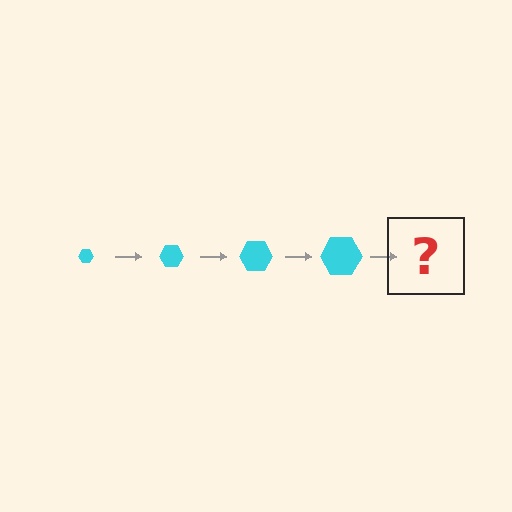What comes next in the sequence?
The next element should be a cyan hexagon, larger than the previous one.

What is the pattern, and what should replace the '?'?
The pattern is that the hexagon gets progressively larger each step. The '?' should be a cyan hexagon, larger than the previous one.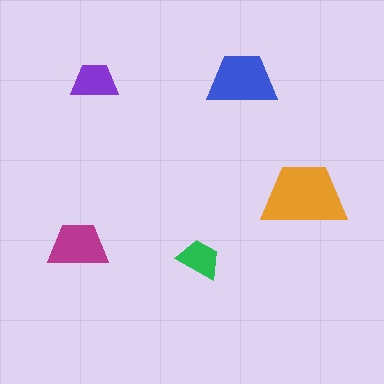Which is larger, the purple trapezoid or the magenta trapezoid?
The magenta one.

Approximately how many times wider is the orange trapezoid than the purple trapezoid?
About 2 times wider.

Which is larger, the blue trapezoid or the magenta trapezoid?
The blue one.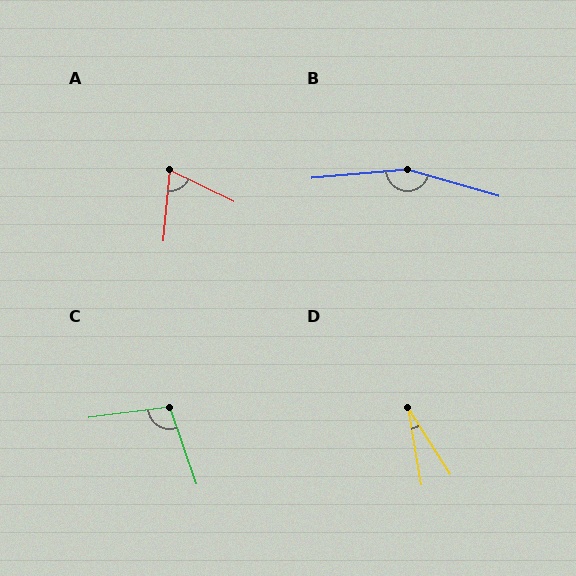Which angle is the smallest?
D, at approximately 23 degrees.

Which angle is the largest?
B, at approximately 159 degrees.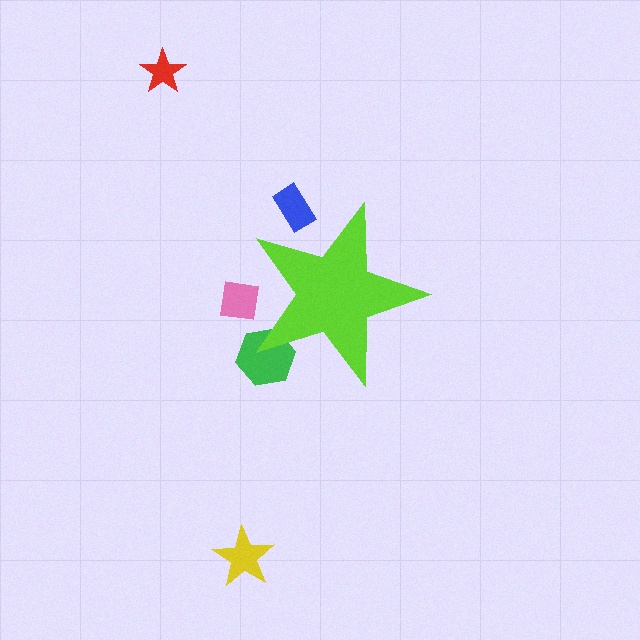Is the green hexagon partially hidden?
Yes, the green hexagon is partially hidden behind the lime star.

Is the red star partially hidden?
No, the red star is fully visible.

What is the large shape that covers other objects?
A lime star.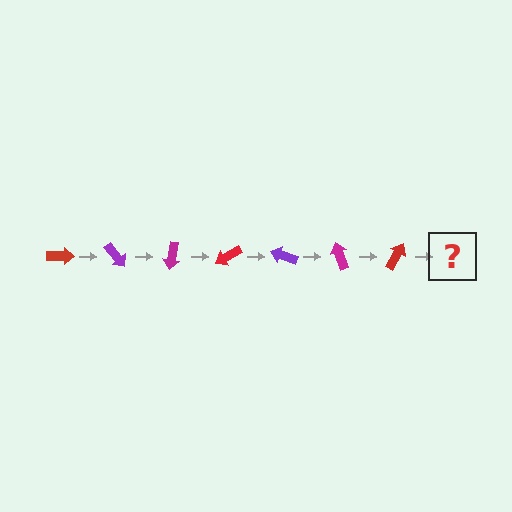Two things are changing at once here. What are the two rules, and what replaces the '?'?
The two rules are that it rotates 50 degrees each step and the color cycles through red, purple, and magenta. The '?' should be a purple arrow, rotated 350 degrees from the start.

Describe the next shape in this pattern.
It should be a purple arrow, rotated 350 degrees from the start.